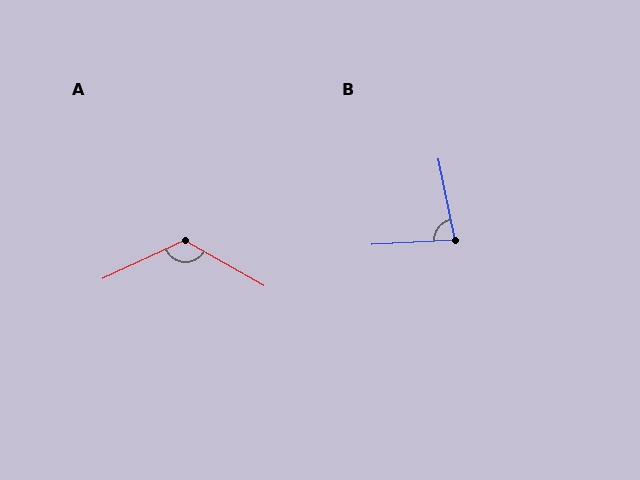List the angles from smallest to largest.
B (82°), A (125°).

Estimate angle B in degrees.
Approximately 82 degrees.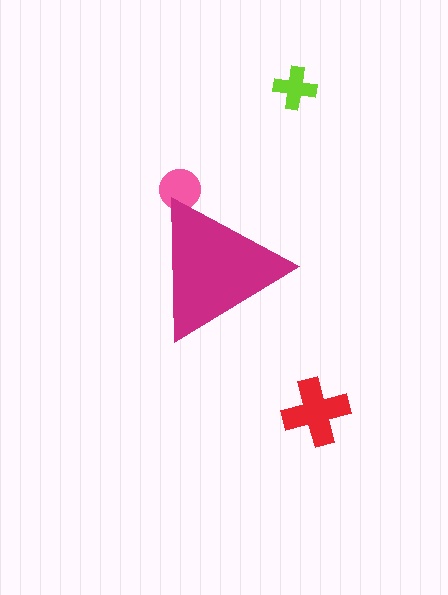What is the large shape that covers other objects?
A magenta triangle.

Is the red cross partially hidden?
No, the red cross is fully visible.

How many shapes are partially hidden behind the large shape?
1 shape is partially hidden.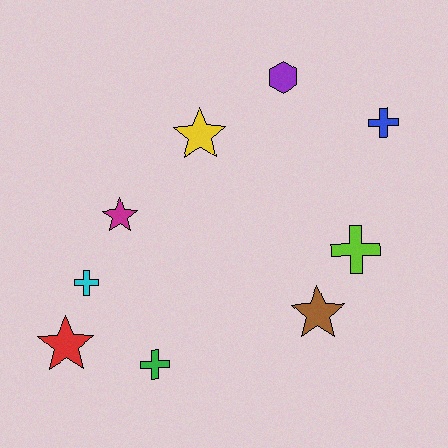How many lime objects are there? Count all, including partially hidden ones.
There is 1 lime object.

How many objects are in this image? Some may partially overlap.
There are 9 objects.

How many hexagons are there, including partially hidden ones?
There is 1 hexagon.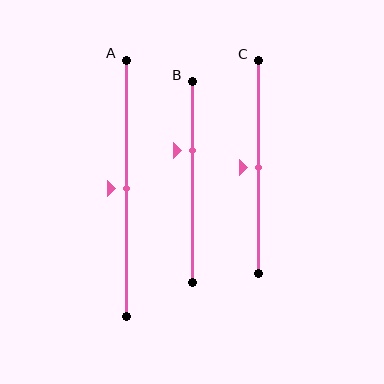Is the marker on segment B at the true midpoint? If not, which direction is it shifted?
No, the marker on segment B is shifted upward by about 16% of the segment length.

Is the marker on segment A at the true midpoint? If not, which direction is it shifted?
Yes, the marker on segment A is at the true midpoint.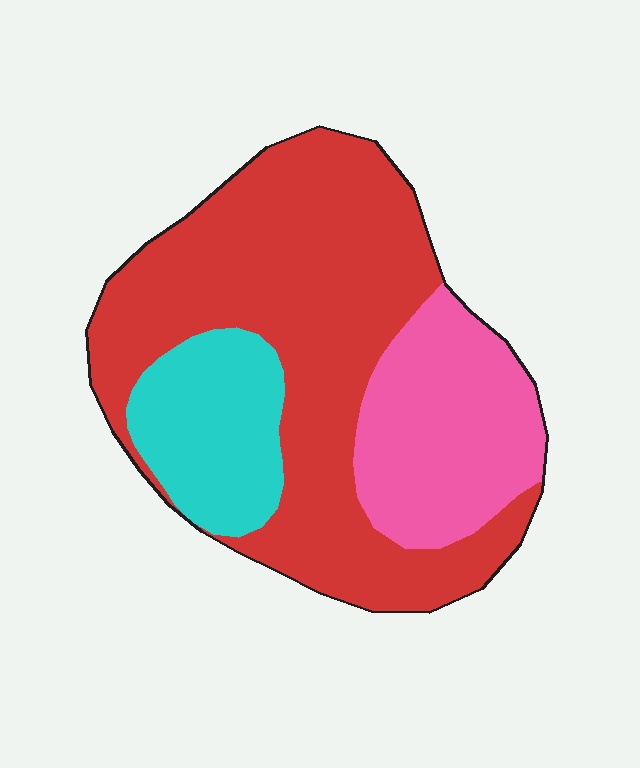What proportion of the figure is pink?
Pink takes up between a sixth and a third of the figure.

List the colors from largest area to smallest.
From largest to smallest: red, pink, cyan.